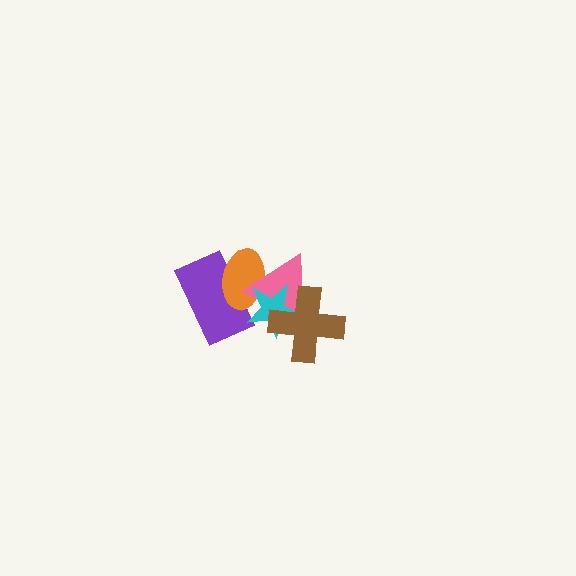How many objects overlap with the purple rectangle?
3 objects overlap with the purple rectangle.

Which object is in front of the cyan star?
The brown cross is in front of the cyan star.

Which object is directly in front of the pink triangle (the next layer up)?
The cyan star is directly in front of the pink triangle.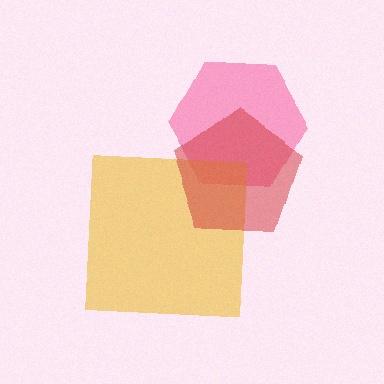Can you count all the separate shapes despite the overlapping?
Yes, there are 3 separate shapes.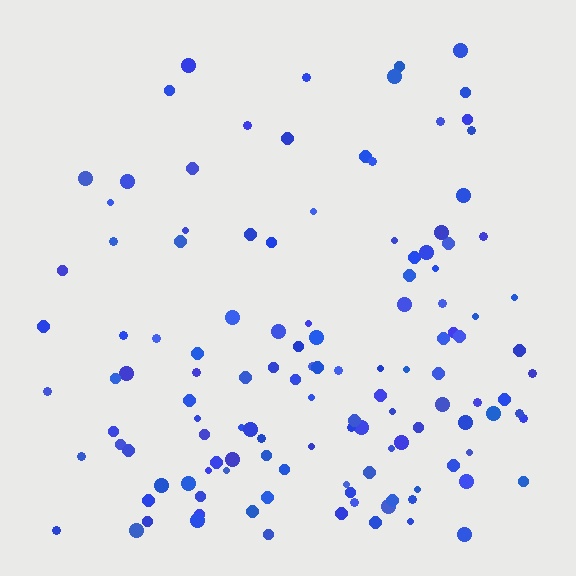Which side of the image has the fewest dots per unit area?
The top.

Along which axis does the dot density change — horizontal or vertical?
Vertical.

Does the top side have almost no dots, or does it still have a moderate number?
Still a moderate number, just noticeably fewer than the bottom.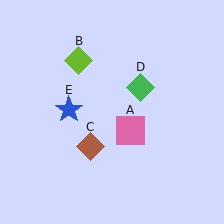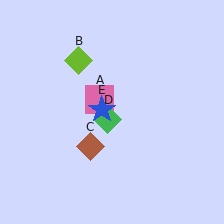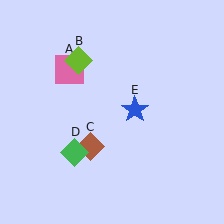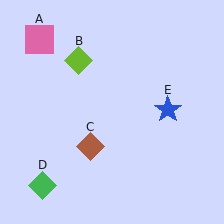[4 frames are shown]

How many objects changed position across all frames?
3 objects changed position: pink square (object A), green diamond (object D), blue star (object E).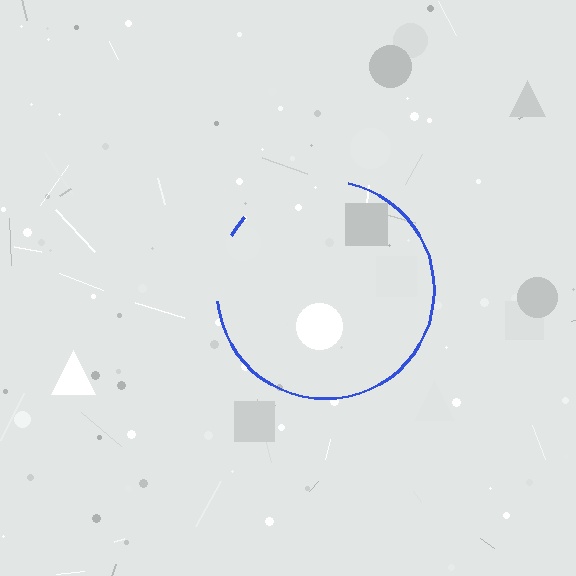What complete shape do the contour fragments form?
The contour fragments form a circle.